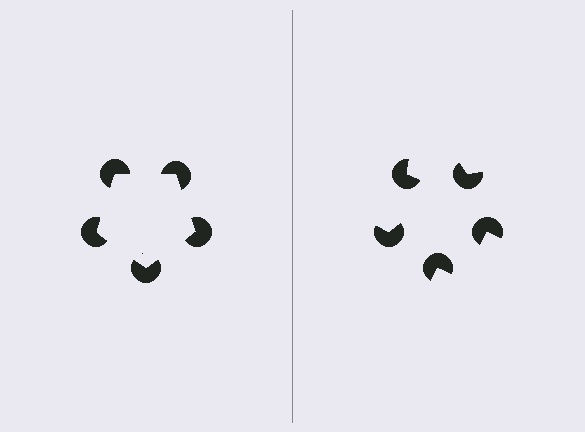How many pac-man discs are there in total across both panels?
10 — 5 on each side.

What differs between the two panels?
The pac-man discs are positioned identically on both sides; only the wedge orientations differ. On the left they align to a pentagon; on the right they are misaligned.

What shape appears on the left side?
An illusory pentagon.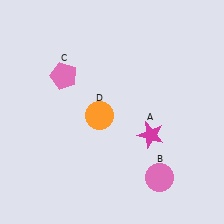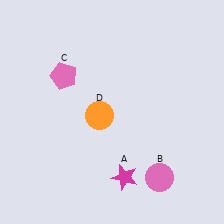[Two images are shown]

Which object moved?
The magenta star (A) moved down.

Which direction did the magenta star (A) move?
The magenta star (A) moved down.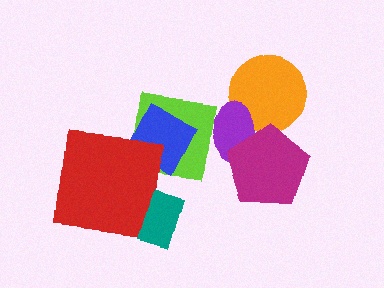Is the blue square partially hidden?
No, no other shape covers it.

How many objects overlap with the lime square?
1 object overlaps with the lime square.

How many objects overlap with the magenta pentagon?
2 objects overlap with the magenta pentagon.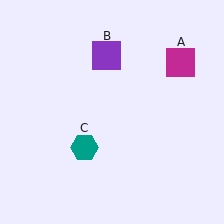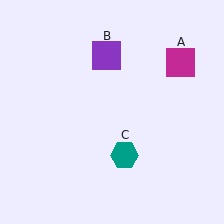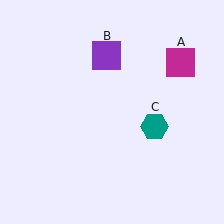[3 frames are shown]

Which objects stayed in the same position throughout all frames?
Magenta square (object A) and purple square (object B) remained stationary.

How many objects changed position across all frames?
1 object changed position: teal hexagon (object C).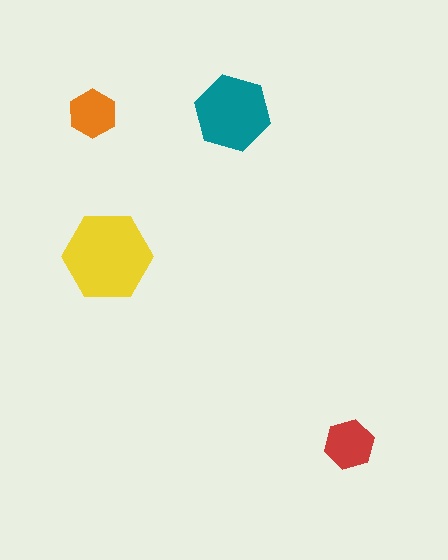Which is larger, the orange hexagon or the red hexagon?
The red one.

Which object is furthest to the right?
The red hexagon is rightmost.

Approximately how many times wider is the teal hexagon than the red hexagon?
About 1.5 times wider.